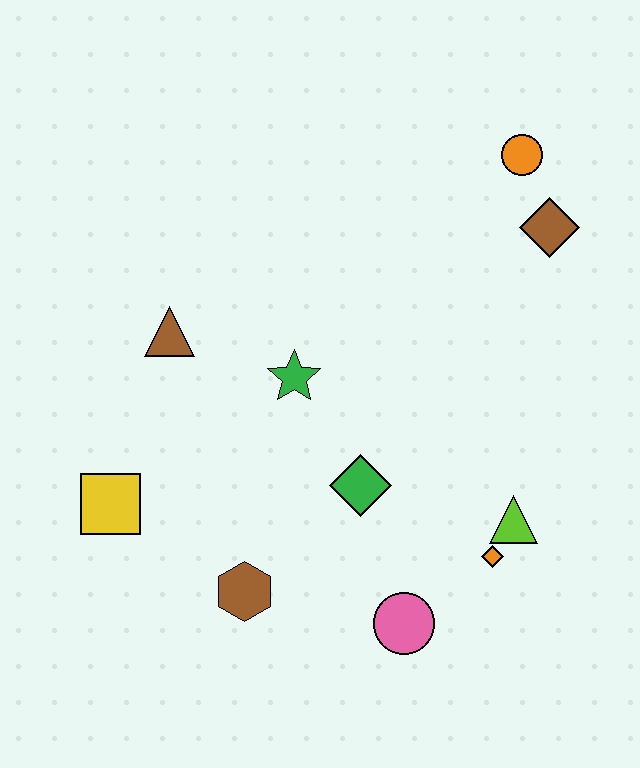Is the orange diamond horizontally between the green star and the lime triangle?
Yes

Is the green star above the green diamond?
Yes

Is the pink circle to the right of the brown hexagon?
Yes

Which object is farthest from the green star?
The orange circle is farthest from the green star.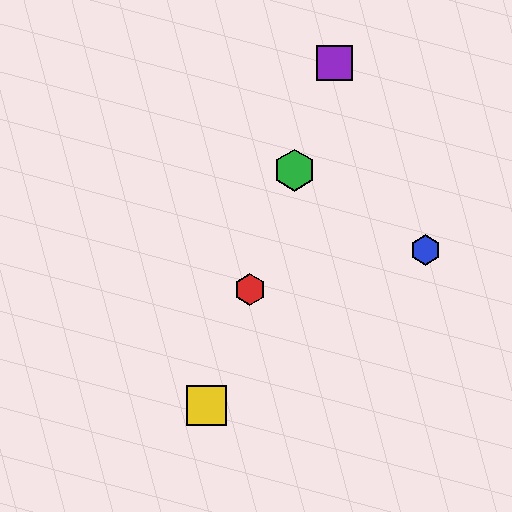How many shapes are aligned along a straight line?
4 shapes (the red hexagon, the green hexagon, the yellow square, the purple square) are aligned along a straight line.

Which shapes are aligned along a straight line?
The red hexagon, the green hexagon, the yellow square, the purple square are aligned along a straight line.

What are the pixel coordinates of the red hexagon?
The red hexagon is at (250, 290).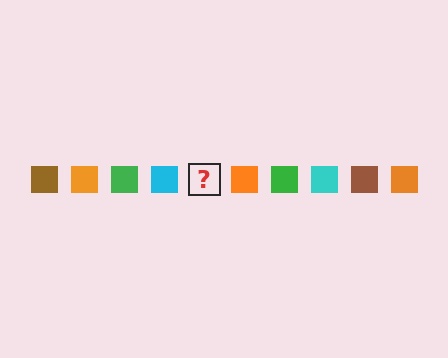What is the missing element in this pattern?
The missing element is a brown square.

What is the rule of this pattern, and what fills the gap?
The rule is that the pattern cycles through brown, orange, green, cyan squares. The gap should be filled with a brown square.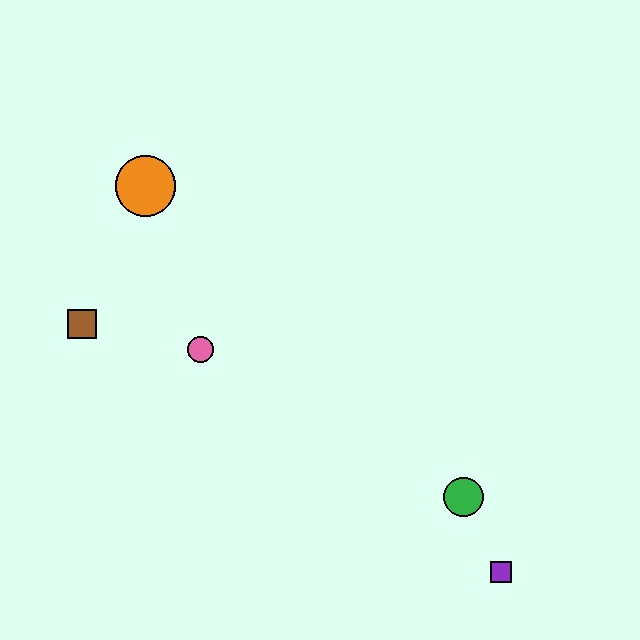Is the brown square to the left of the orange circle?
Yes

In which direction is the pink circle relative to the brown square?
The pink circle is to the right of the brown square.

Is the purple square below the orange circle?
Yes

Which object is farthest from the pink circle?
The purple square is farthest from the pink circle.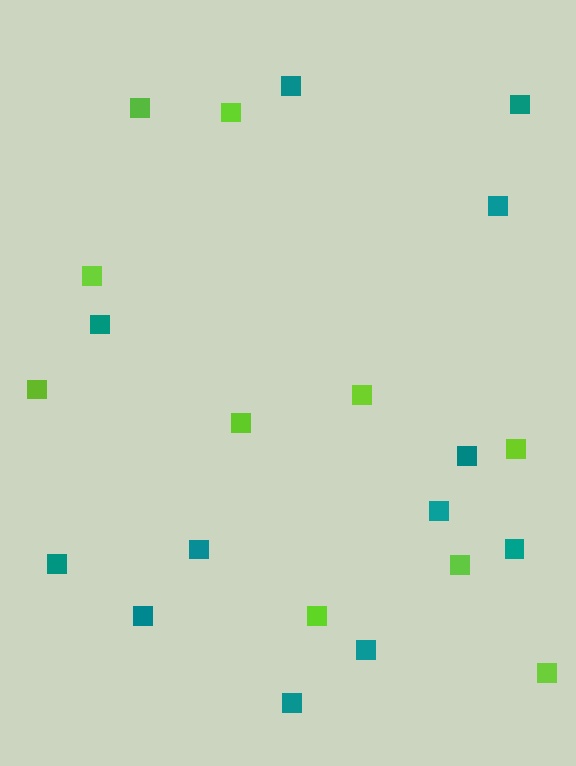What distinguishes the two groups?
There are 2 groups: one group of lime squares (10) and one group of teal squares (12).